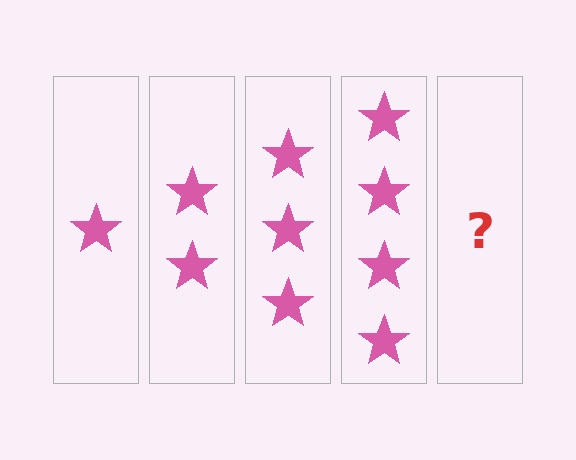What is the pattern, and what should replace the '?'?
The pattern is that each step adds one more star. The '?' should be 5 stars.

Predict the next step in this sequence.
The next step is 5 stars.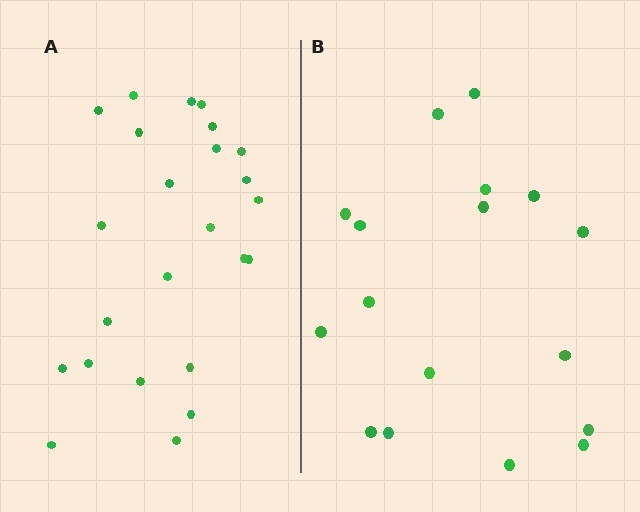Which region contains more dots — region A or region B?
Region A (the left region) has more dots.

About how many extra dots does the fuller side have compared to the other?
Region A has roughly 8 or so more dots than region B.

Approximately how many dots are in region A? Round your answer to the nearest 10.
About 20 dots. (The exact count is 24, which rounds to 20.)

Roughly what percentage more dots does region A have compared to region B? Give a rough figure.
About 40% more.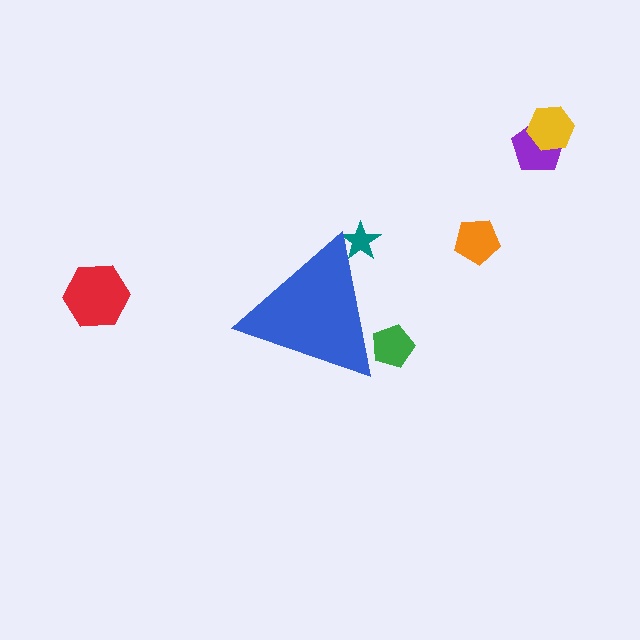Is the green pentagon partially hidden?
Yes, the green pentagon is partially hidden behind the blue triangle.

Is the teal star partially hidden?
Yes, the teal star is partially hidden behind the blue triangle.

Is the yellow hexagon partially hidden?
No, the yellow hexagon is fully visible.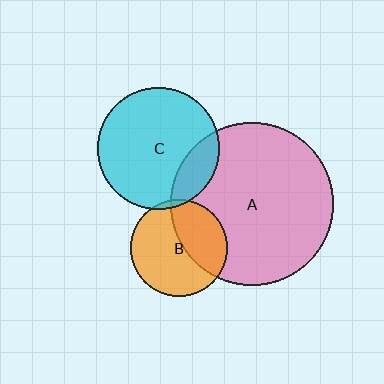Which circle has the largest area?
Circle A (pink).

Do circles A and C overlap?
Yes.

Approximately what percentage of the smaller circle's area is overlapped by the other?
Approximately 20%.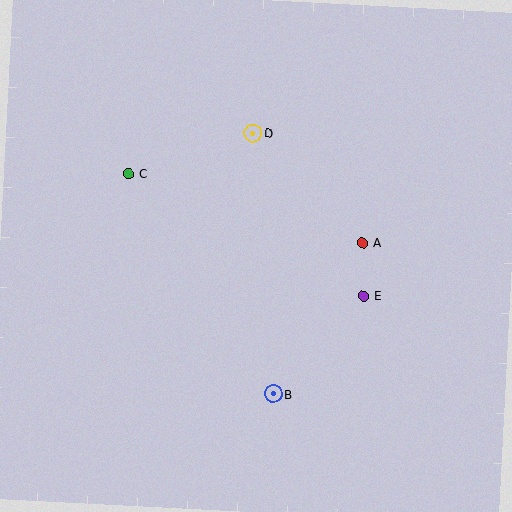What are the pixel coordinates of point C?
Point C is at (128, 173).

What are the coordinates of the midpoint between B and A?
The midpoint between B and A is at (318, 318).